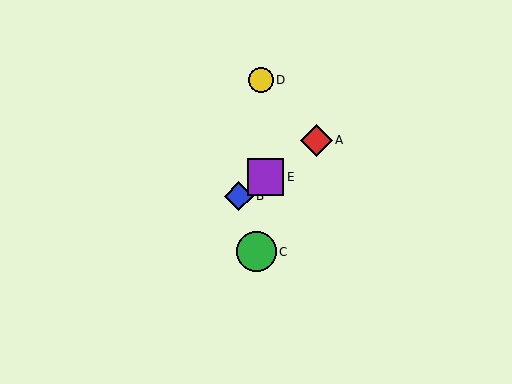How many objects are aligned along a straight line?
3 objects (A, B, E) are aligned along a straight line.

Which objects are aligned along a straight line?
Objects A, B, E are aligned along a straight line.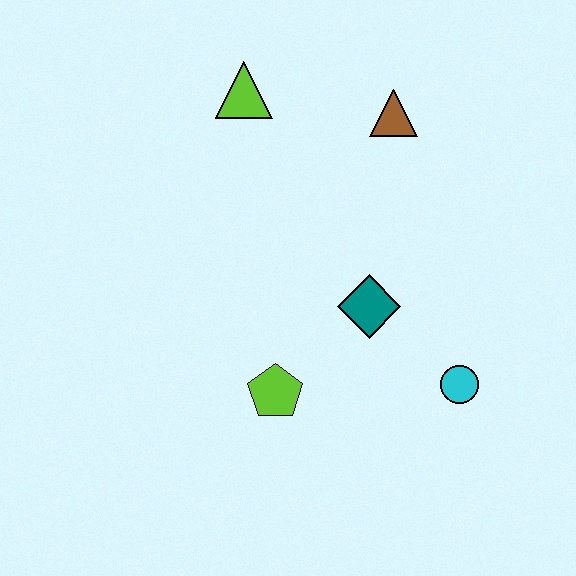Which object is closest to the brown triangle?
The lime triangle is closest to the brown triangle.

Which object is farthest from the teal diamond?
The lime triangle is farthest from the teal diamond.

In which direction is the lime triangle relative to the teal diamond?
The lime triangle is above the teal diamond.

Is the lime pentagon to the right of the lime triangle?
Yes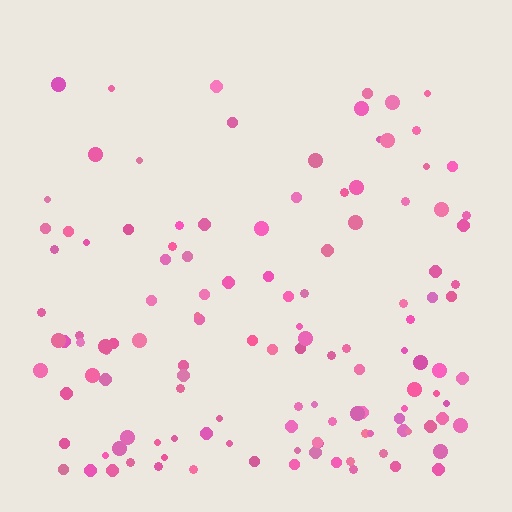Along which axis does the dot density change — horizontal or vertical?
Vertical.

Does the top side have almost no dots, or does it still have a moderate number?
Still a moderate number, just noticeably fewer than the bottom.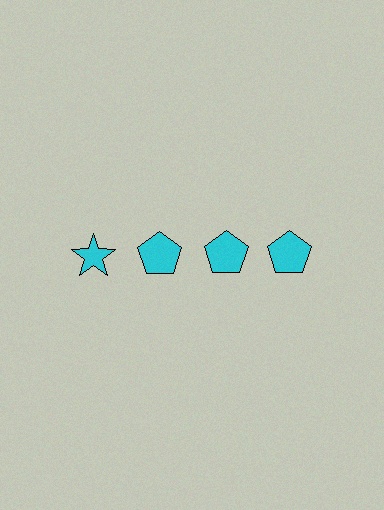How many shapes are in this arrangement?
There are 4 shapes arranged in a grid pattern.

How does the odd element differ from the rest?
It has a different shape: star instead of pentagon.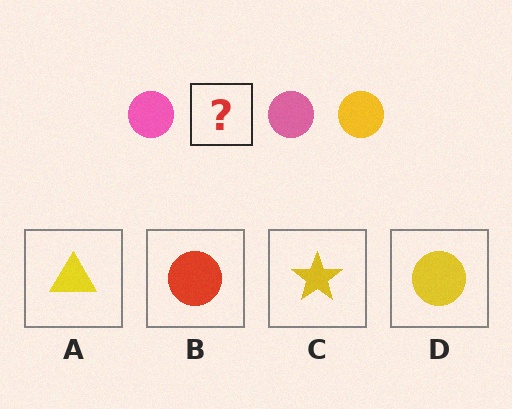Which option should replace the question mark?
Option D.